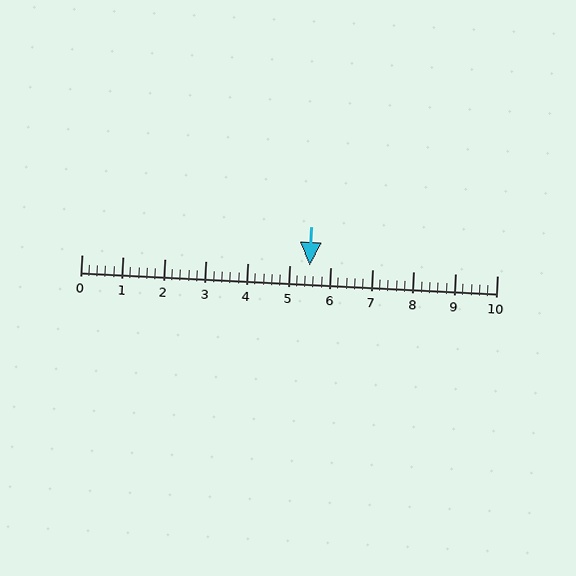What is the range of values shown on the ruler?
The ruler shows values from 0 to 10.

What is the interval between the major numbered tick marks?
The major tick marks are spaced 1 units apart.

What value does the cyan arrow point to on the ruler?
The cyan arrow points to approximately 5.5.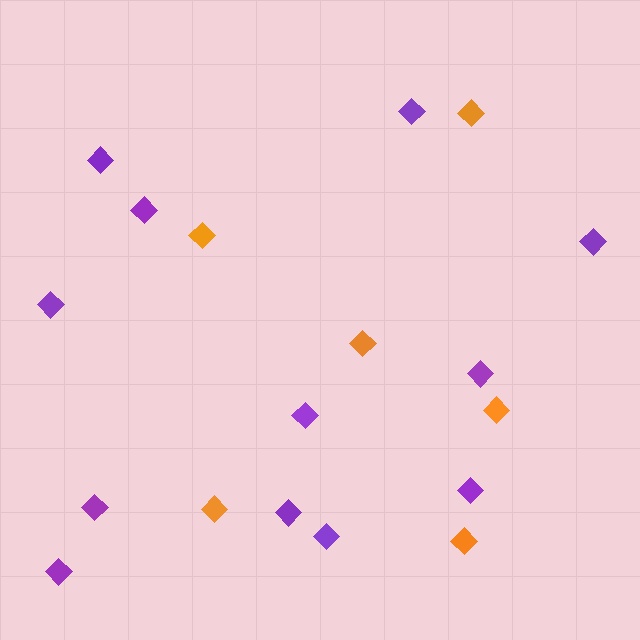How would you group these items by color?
There are 2 groups: one group of orange diamonds (6) and one group of purple diamonds (12).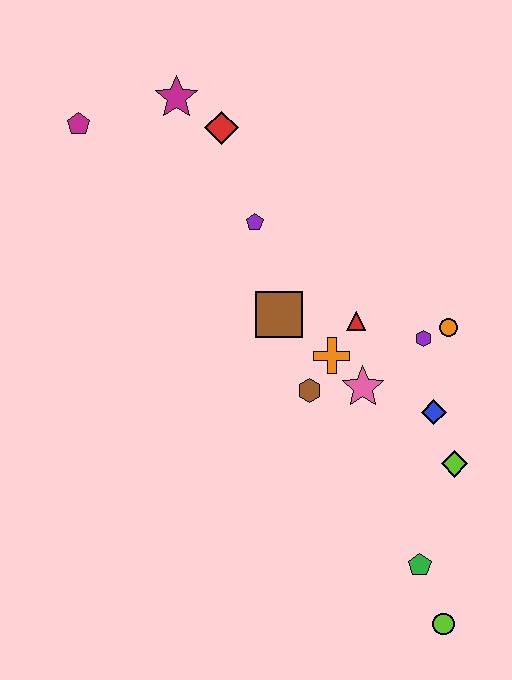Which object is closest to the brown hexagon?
The orange cross is closest to the brown hexagon.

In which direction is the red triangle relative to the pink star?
The red triangle is above the pink star.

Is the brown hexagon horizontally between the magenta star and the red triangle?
Yes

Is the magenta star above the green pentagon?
Yes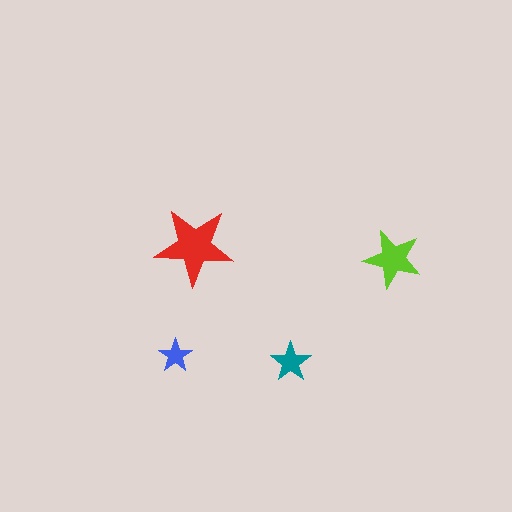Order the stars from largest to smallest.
the red one, the lime one, the teal one, the blue one.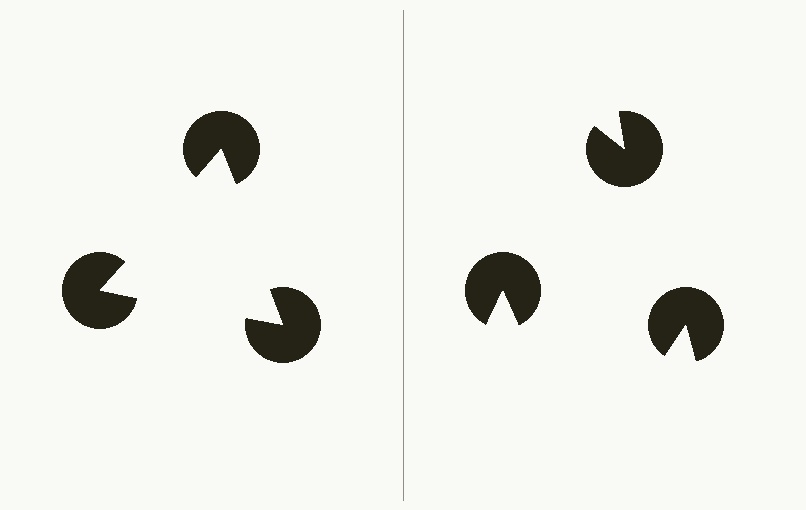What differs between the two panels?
The pac-man discs are positioned identically on both sides; only the wedge orientations differ. On the left they align to a triangle; on the right they are misaligned.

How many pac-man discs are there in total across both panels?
6 — 3 on each side.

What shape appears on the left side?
An illusory triangle.